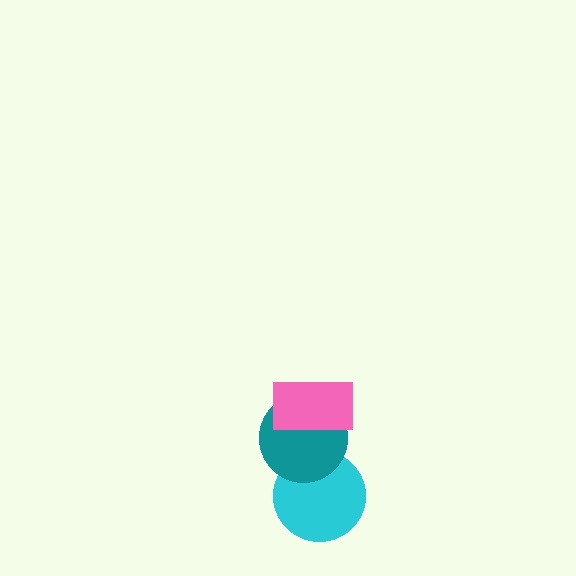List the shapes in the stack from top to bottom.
From top to bottom: the pink rectangle, the teal circle, the cyan circle.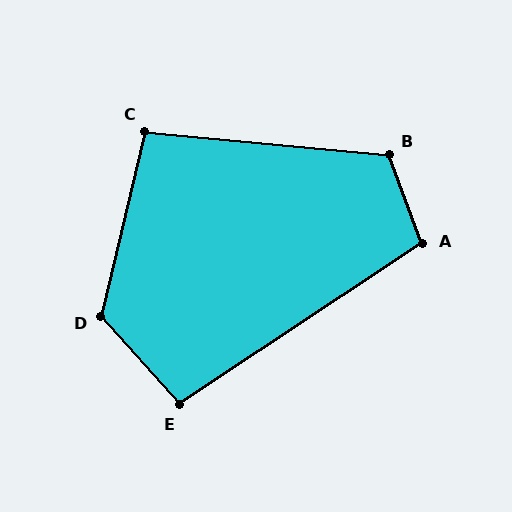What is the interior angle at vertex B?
Approximately 116 degrees (obtuse).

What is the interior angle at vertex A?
Approximately 103 degrees (obtuse).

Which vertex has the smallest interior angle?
C, at approximately 98 degrees.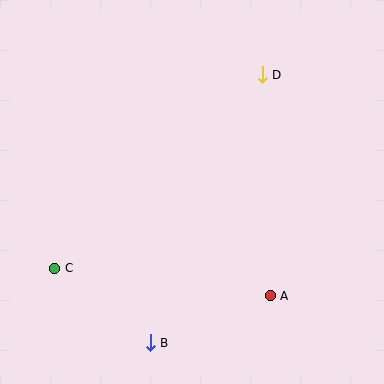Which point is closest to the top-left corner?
Point D is closest to the top-left corner.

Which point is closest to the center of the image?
Point A at (270, 296) is closest to the center.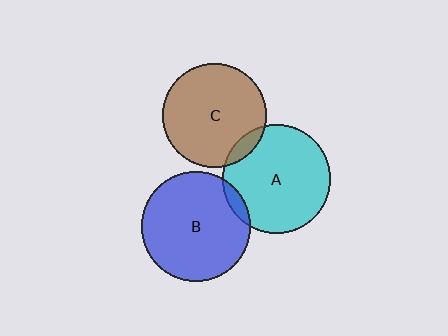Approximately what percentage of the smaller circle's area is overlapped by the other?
Approximately 10%.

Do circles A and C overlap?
Yes.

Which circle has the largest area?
Circle B (blue).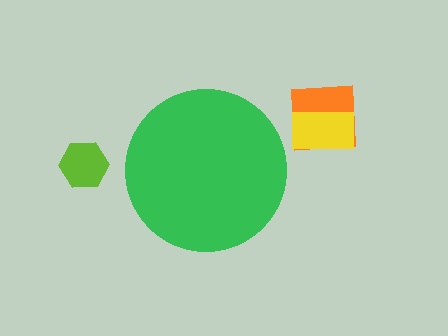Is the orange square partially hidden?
No, the orange square is fully visible.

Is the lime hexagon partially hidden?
No, the lime hexagon is fully visible.